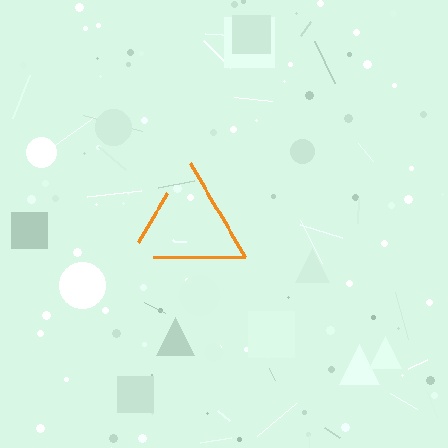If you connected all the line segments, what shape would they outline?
They would outline a triangle.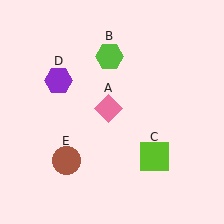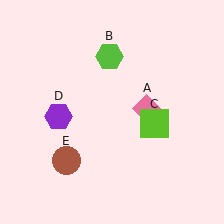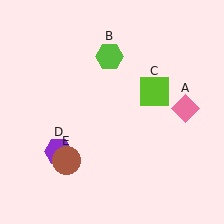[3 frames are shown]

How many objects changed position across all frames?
3 objects changed position: pink diamond (object A), lime square (object C), purple hexagon (object D).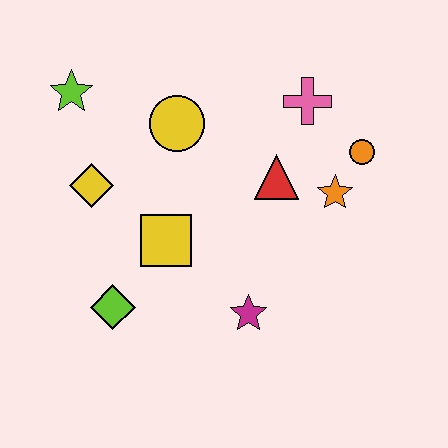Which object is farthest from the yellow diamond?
The orange circle is farthest from the yellow diamond.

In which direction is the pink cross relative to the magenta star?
The pink cross is above the magenta star.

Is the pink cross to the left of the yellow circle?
No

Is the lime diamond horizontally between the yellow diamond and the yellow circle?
Yes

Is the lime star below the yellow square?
No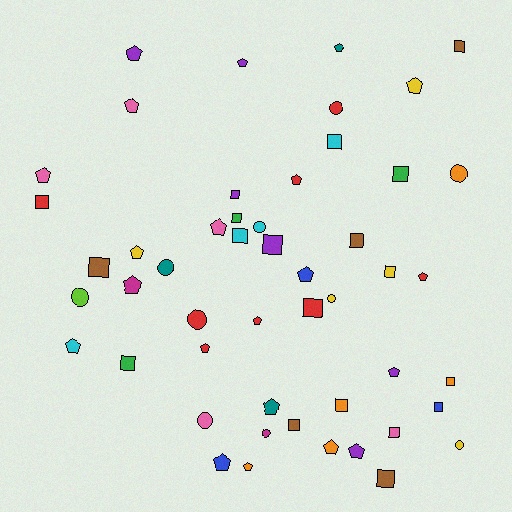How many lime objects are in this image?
There is 1 lime object.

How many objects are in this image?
There are 50 objects.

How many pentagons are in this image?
There are 21 pentagons.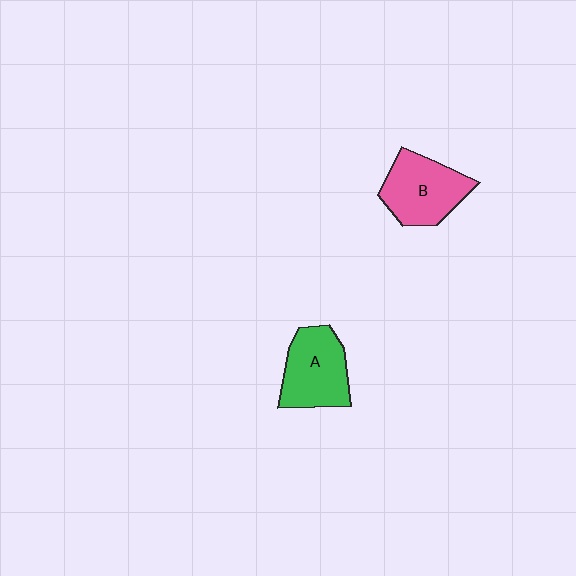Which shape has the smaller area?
Shape A (green).